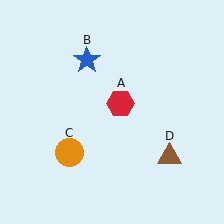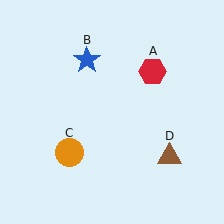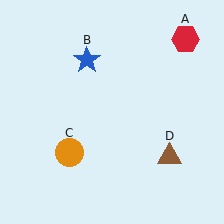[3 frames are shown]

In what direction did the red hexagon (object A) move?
The red hexagon (object A) moved up and to the right.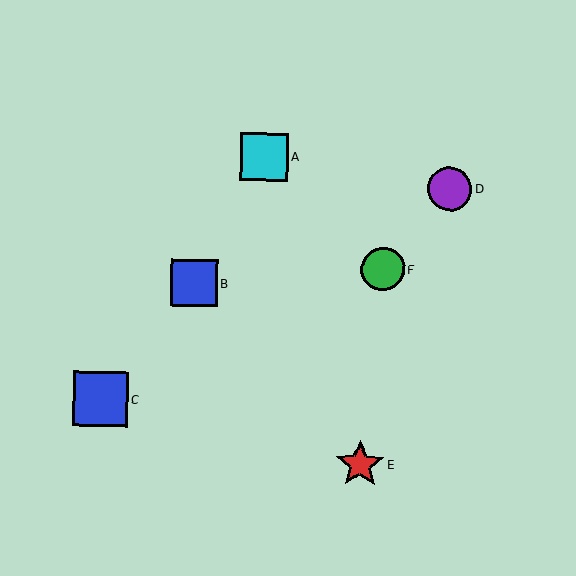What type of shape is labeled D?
Shape D is a purple circle.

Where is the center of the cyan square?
The center of the cyan square is at (264, 157).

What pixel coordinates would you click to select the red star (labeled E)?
Click at (360, 464) to select the red star E.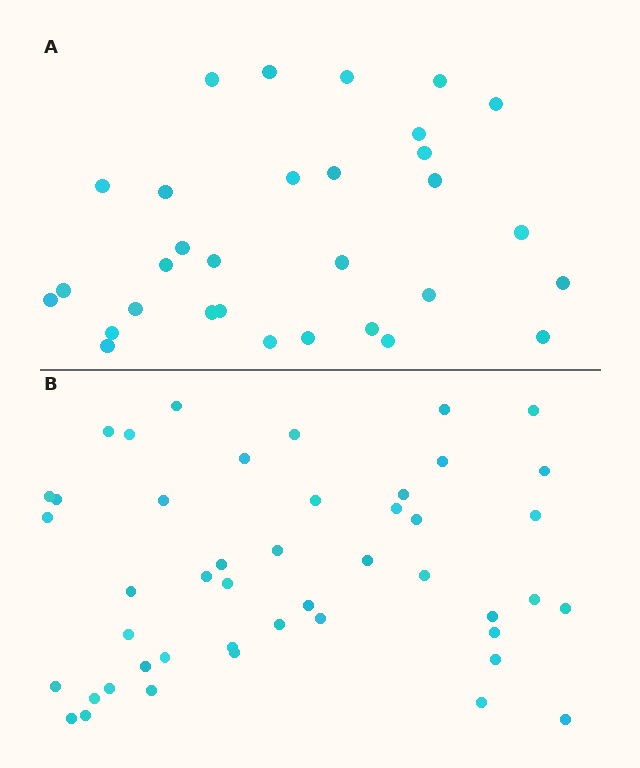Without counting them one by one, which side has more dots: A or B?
Region B (the bottom region) has more dots.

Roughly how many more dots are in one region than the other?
Region B has approximately 15 more dots than region A.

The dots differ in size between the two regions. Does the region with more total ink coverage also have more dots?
No. Region A has more total ink coverage because its dots are larger, but region B actually contains more individual dots. Total area can be misleading — the number of items is what matters here.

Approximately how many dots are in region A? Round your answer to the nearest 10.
About 30 dots. (The exact count is 31, which rounds to 30.)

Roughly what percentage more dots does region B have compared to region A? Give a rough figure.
About 50% more.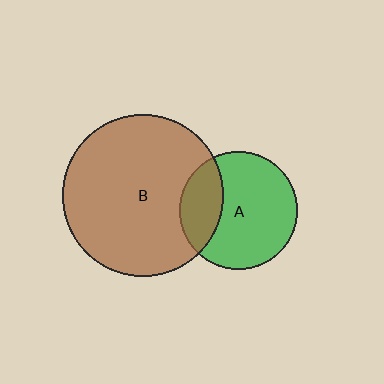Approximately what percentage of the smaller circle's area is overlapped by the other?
Approximately 25%.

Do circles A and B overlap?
Yes.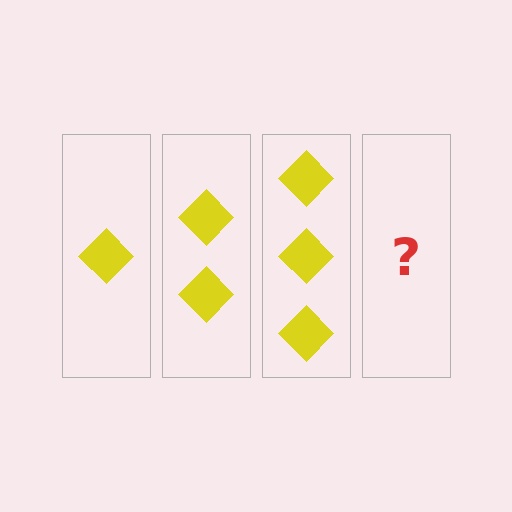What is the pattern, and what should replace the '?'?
The pattern is that each step adds one more diamond. The '?' should be 4 diamonds.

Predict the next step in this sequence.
The next step is 4 diamonds.